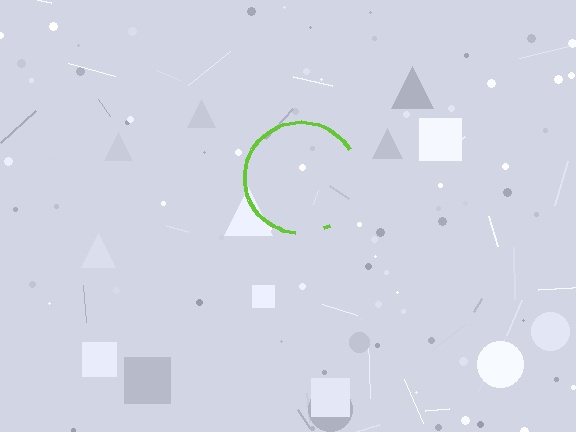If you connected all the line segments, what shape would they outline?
They would outline a circle.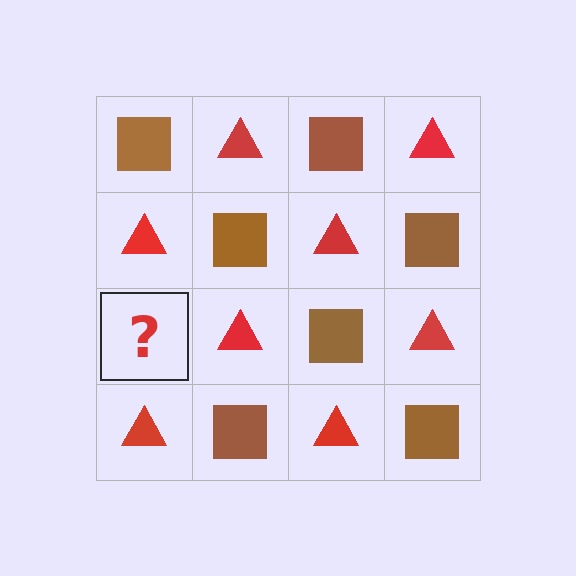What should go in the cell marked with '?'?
The missing cell should contain a brown square.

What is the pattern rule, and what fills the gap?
The rule is that it alternates brown square and red triangle in a checkerboard pattern. The gap should be filled with a brown square.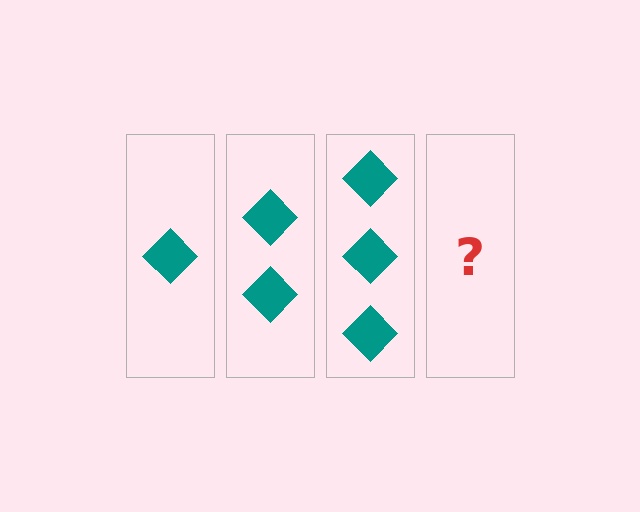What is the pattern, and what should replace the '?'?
The pattern is that each step adds one more diamond. The '?' should be 4 diamonds.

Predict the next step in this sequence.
The next step is 4 diamonds.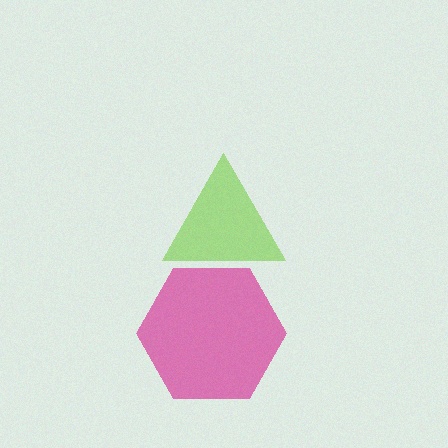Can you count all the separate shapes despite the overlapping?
Yes, there are 2 separate shapes.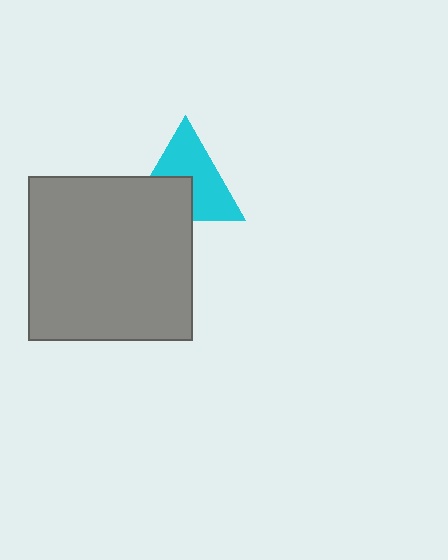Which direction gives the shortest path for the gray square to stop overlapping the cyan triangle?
Moving down gives the shortest separation.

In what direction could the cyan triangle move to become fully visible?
The cyan triangle could move up. That would shift it out from behind the gray square entirely.